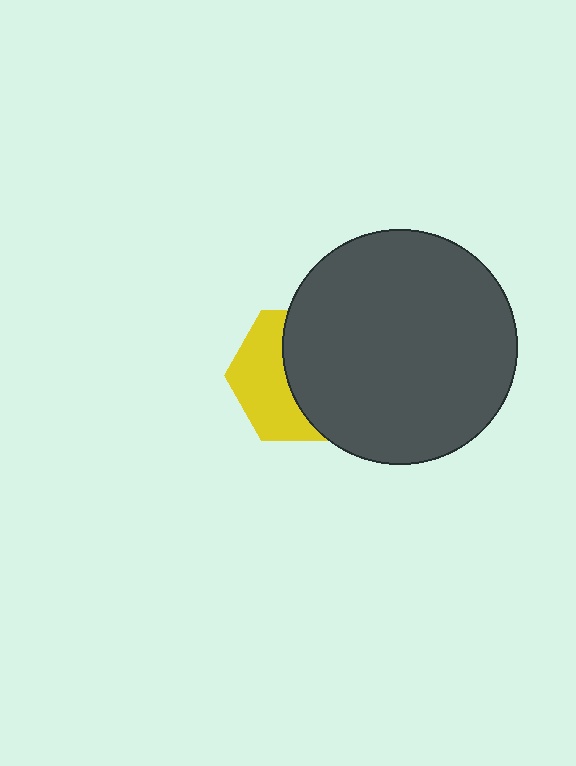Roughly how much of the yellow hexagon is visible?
A small part of it is visible (roughly 44%).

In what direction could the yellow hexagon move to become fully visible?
The yellow hexagon could move left. That would shift it out from behind the dark gray circle entirely.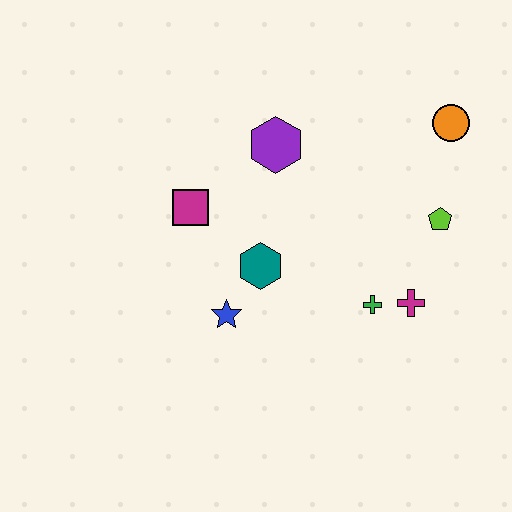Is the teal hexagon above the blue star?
Yes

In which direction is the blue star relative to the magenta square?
The blue star is below the magenta square.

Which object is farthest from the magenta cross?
The magenta square is farthest from the magenta cross.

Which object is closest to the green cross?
The magenta cross is closest to the green cross.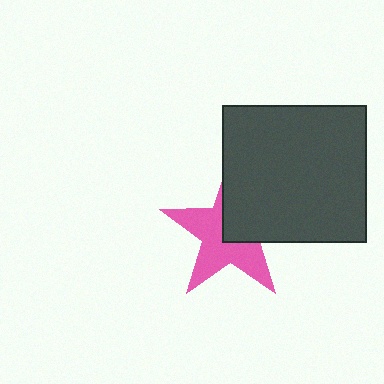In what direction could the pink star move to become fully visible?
The pink star could move toward the lower-left. That would shift it out from behind the dark gray rectangle entirely.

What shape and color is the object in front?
The object in front is a dark gray rectangle.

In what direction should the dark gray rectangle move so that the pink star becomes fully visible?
The dark gray rectangle should move toward the upper-right. That is the shortest direction to clear the overlap and leave the pink star fully visible.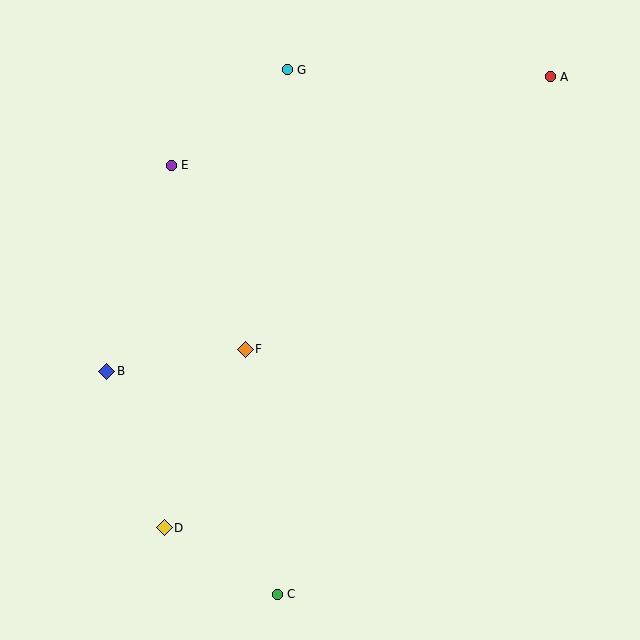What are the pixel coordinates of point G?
Point G is at (287, 70).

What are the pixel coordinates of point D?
Point D is at (164, 528).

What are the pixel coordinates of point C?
Point C is at (277, 594).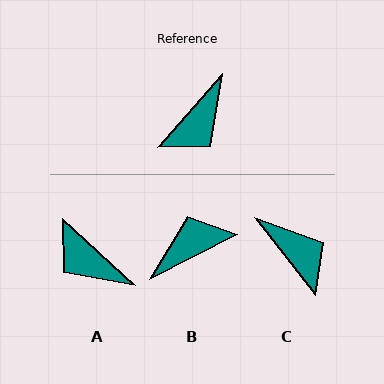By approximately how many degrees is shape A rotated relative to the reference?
Approximately 92 degrees clockwise.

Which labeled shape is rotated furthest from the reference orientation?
B, about 158 degrees away.